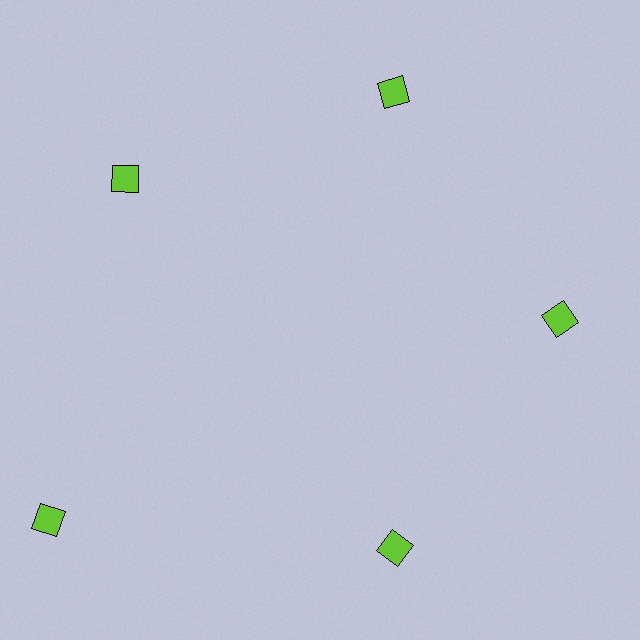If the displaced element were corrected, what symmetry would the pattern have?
It would have 5-fold rotational symmetry — the pattern would map onto itself every 72 degrees.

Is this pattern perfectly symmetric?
No. The 5 lime diamonds are arranged in a ring, but one element near the 8 o'clock position is pushed outward from the center, breaking the 5-fold rotational symmetry.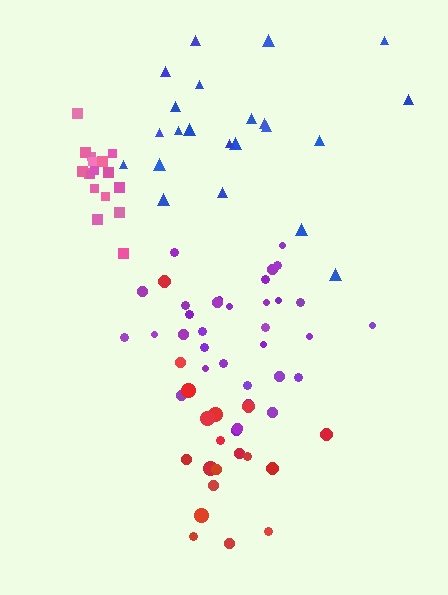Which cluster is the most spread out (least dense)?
Red.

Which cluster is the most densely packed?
Pink.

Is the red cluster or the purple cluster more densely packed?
Purple.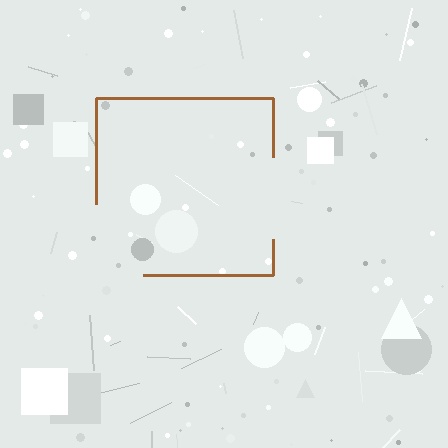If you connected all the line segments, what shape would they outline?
They would outline a square.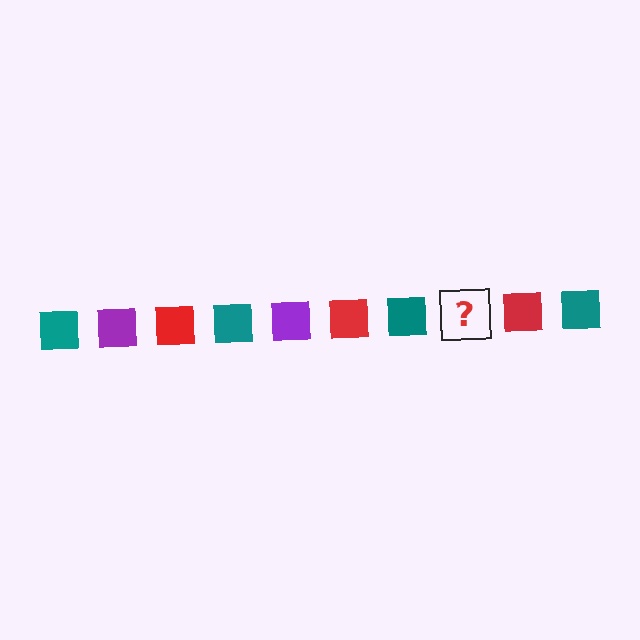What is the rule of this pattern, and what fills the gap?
The rule is that the pattern cycles through teal, purple, red squares. The gap should be filled with a purple square.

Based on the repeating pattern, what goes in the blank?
The blank should be a purple square.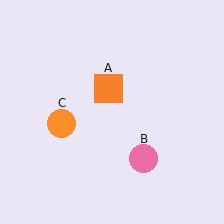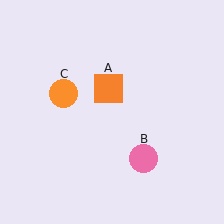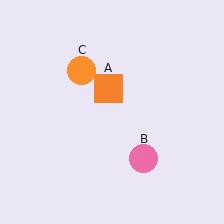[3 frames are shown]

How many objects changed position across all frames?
1 object changed position: orange circle (object C).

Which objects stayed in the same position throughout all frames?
Orange square (object A) and pink circle (object B) remained stationary.